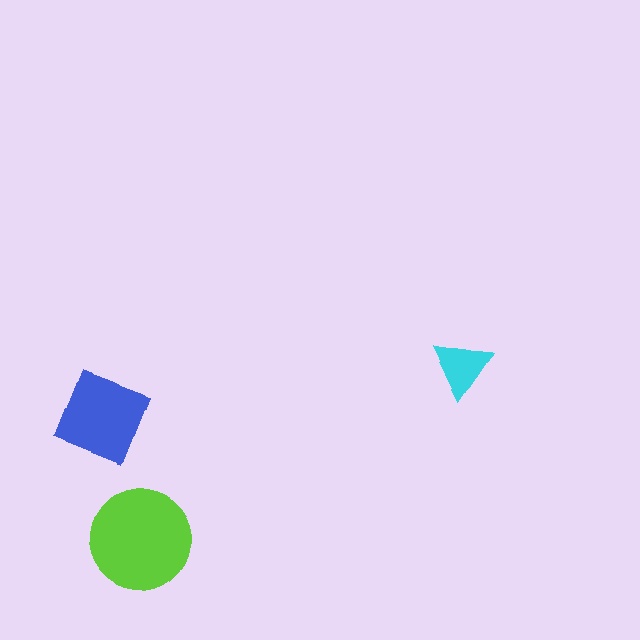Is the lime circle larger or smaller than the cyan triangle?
Larger.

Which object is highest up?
The cyan triangle is topmost.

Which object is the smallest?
The cyan triangle.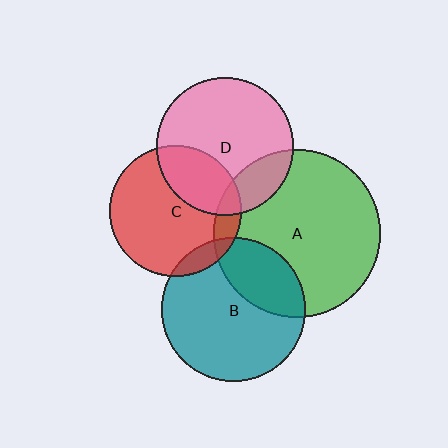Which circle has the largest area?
Circle A (green).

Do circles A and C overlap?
Yes.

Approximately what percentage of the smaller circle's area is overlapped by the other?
Approximately 10%.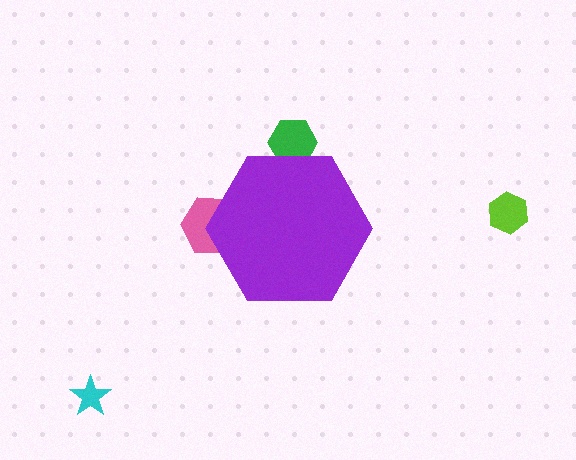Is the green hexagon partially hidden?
Yes, the green hexagon is partially hidden behind the purple hexagon.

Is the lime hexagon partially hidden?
No, the lime hexagon is fully visible.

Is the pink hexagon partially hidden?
Yes, the pink hexagon is partially hidden behind the purple hexagon.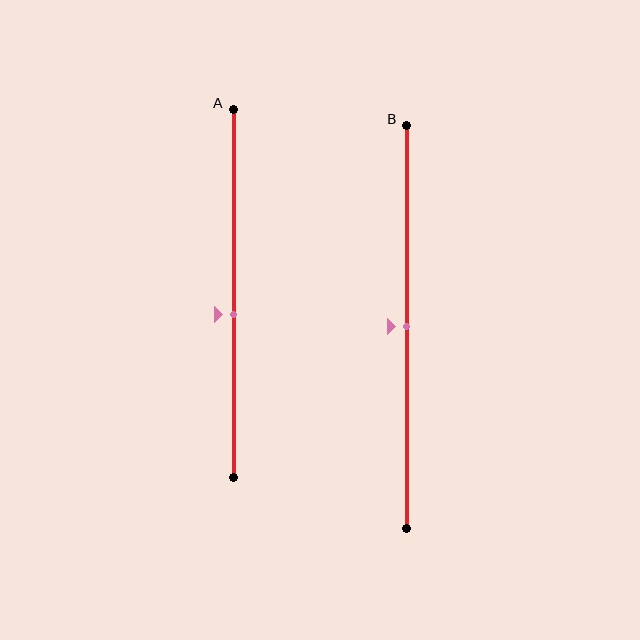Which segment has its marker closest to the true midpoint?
Segment B has its marker closest to the true midpoint.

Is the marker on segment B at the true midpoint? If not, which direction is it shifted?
Yes, the marker on segment B is at the true midpoint.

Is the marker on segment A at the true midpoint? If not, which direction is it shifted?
No, the marker on segment A is shifted downward by about 6% of the segment length.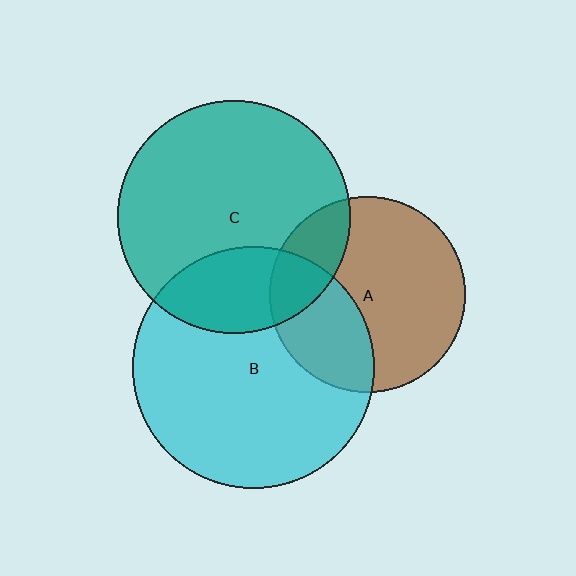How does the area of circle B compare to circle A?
Approximately 1.5 times.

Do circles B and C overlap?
Yes.